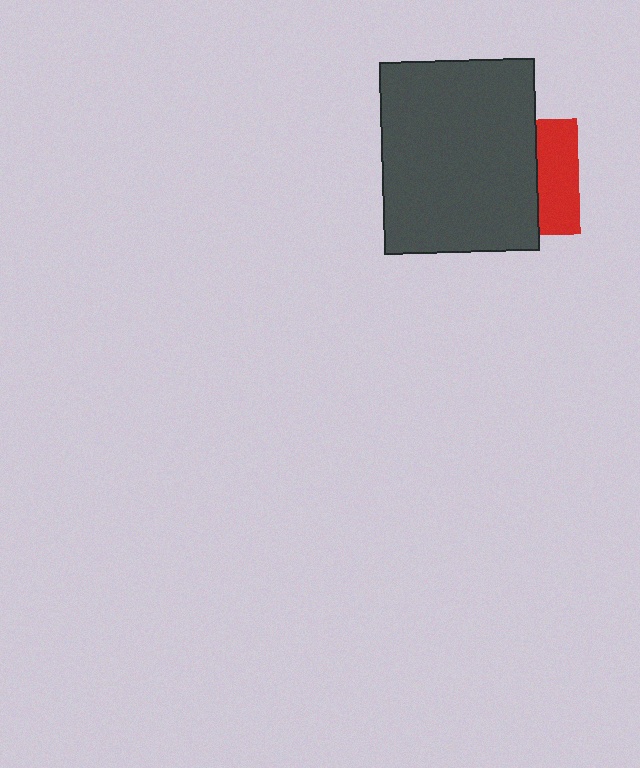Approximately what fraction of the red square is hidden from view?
Roughly 64% of the red square is hidden behind the dark gray rectangle.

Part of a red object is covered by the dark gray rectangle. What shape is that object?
It is a square.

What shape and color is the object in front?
The object in front is a dark gray rectangle.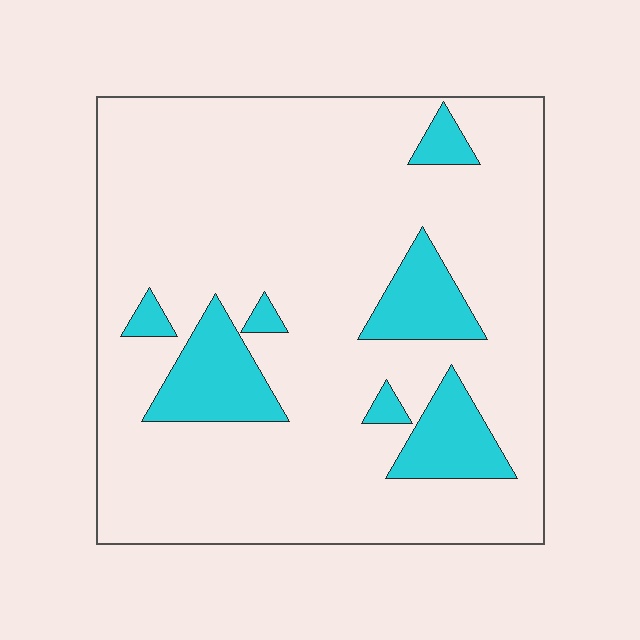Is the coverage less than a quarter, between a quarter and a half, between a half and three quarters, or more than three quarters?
Less than a quarter.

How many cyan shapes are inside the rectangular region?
7.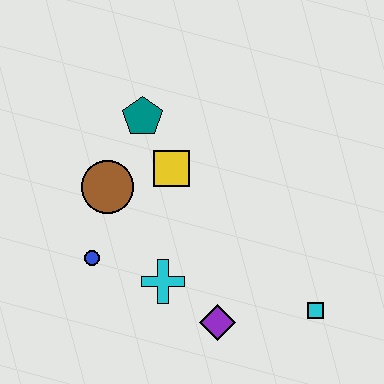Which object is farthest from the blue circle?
The cyan square is farthest from the blue circle.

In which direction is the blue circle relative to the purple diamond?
The blue circle is to the left of the purple diamond.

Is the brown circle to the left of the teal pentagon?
Yes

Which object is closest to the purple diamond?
The cyan cross is closest to the purple diamond.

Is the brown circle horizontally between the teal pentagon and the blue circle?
Yes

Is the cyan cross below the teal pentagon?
Yes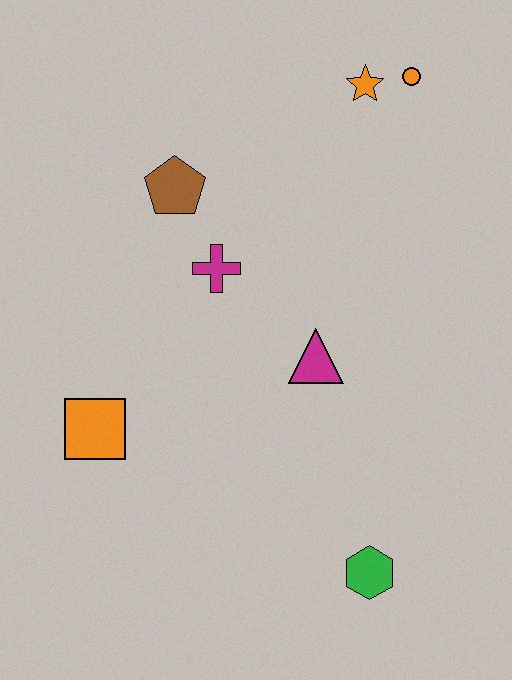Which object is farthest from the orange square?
The orange circle is farthest from the orange square.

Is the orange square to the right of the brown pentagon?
No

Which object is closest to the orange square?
The magenta cross is closest to the orange square.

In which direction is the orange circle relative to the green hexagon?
The orange circle is above the green hexagon.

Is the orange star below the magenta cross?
No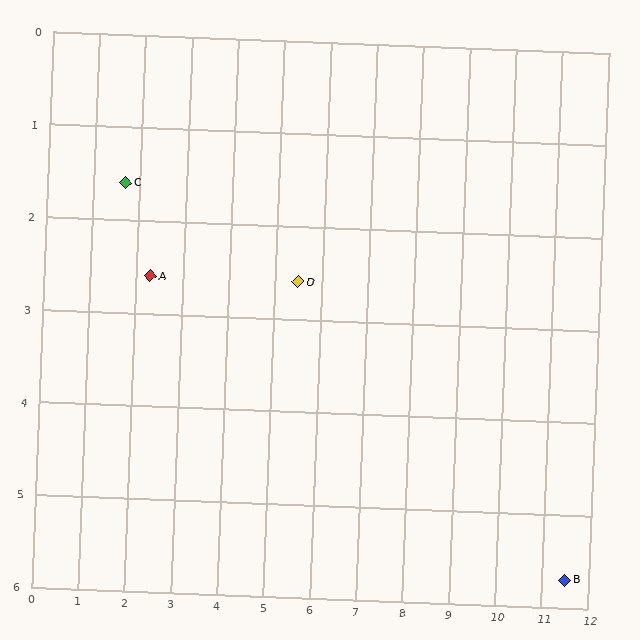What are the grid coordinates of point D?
Point D is at approximately (5.5, 2.6).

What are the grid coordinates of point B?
Point B is at approximately (11.5, 5.7).